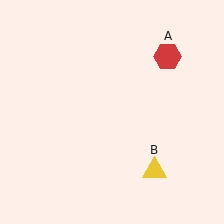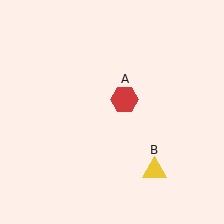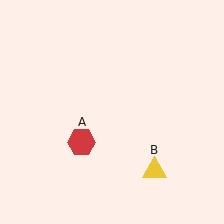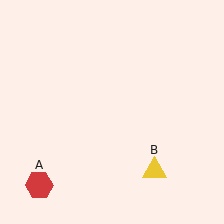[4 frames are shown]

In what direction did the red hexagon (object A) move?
The red hexagon (object A) moved down and to the left.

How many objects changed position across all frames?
1 object changed position: red hexagon (object A).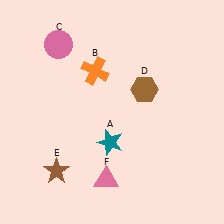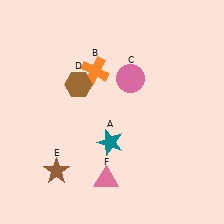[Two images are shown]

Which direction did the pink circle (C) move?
The pink circle (C) moved right.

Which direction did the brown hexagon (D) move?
The brown hexagon (D) moved left.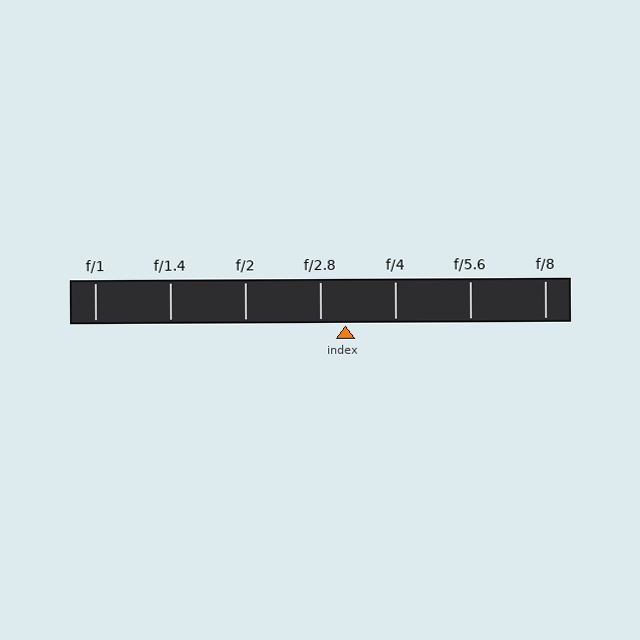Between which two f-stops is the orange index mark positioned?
The index mark is between f/2.8 and f/4.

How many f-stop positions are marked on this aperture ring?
There are 7 f-stop positions marked.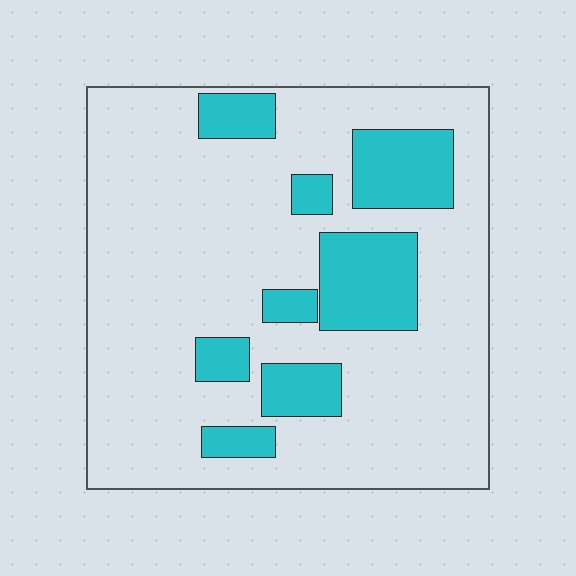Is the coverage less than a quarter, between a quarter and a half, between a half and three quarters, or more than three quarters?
Less than a quarter.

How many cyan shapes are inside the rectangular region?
8.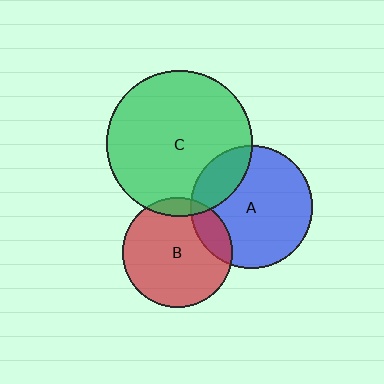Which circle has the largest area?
Circle C (green).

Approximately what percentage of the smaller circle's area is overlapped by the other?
Approximately 20%.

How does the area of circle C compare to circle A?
Approximately 1.4 times.